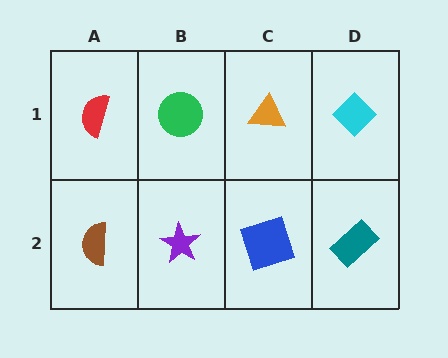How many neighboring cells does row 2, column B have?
3.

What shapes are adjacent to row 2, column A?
A red semicircle (row 1, column A), a purple star (row 2, column B).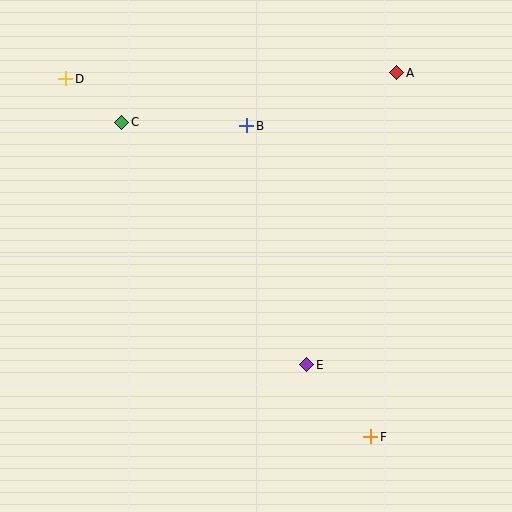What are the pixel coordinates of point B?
Point B is at (247, 126).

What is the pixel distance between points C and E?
The distance between C and E is 305 pixels.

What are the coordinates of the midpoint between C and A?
The midpoint between C and A is at (259, 97).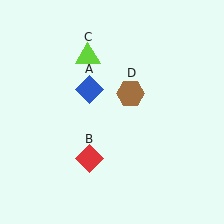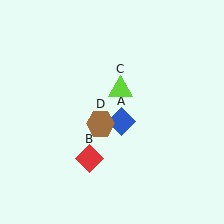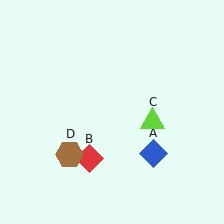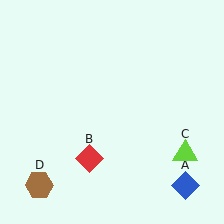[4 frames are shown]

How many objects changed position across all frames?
3 objects changed position: blue diamond (object A), lime triangle (object C), brown hexagon (object D).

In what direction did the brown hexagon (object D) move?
The brown hexagon (object D) moved down and to the left.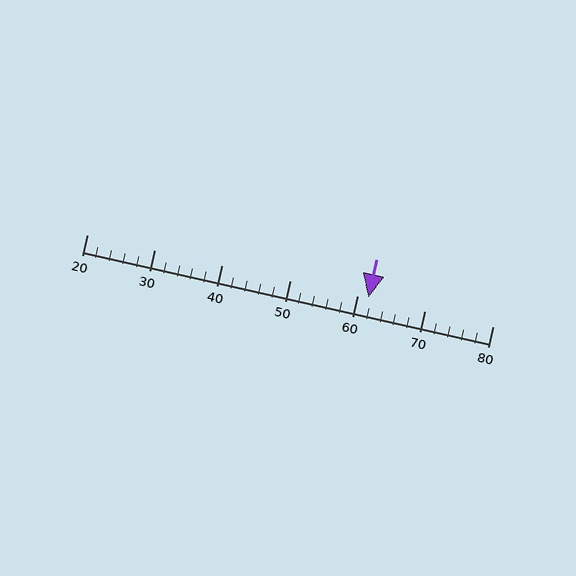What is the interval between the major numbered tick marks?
The major tick marks are spaced 10 units apart.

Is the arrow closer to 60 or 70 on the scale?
The arrow is closer to 60.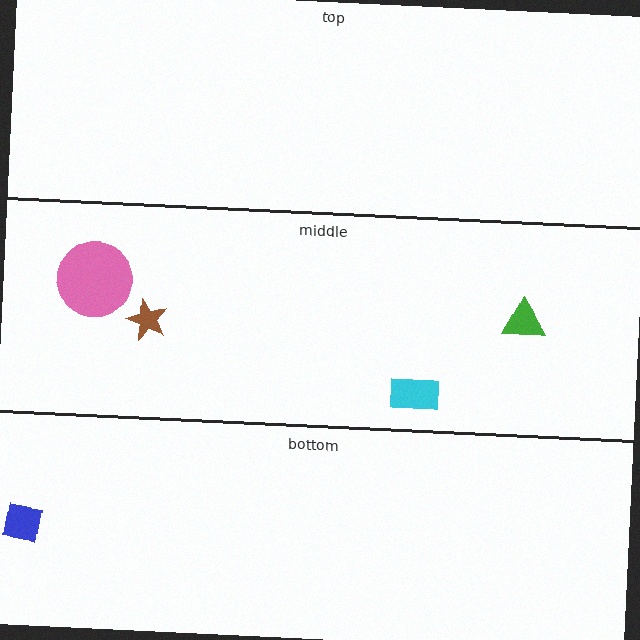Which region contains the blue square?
The bottom region.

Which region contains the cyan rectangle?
The middle region.